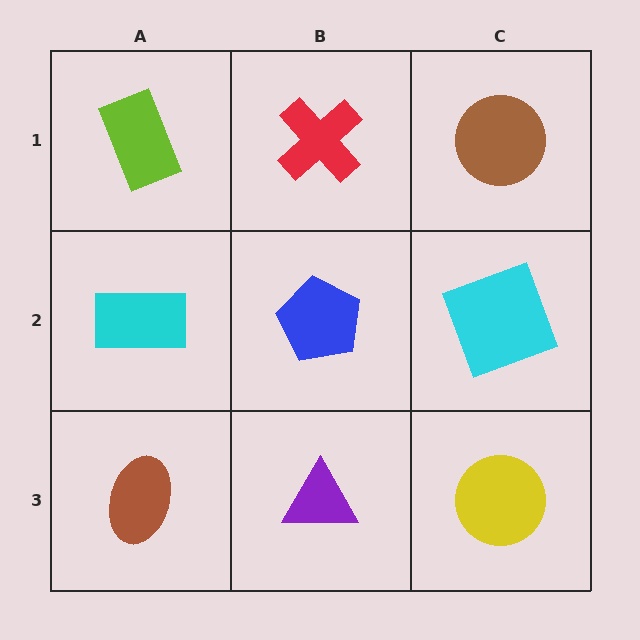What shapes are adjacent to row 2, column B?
A red cross (row 1, column B), a purple triangle (row 3, column B), a cyan rectangle (row 2, column A), a cyan square (row 2, column C).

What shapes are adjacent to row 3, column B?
A blue pentagon (row 2, column B), a brown ellipse (row 3, column A), a yellow circle (row 3, column C).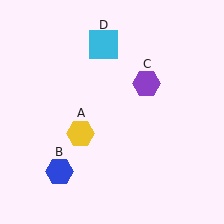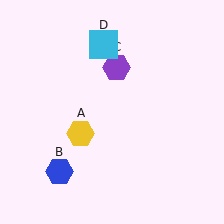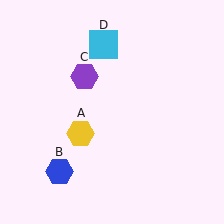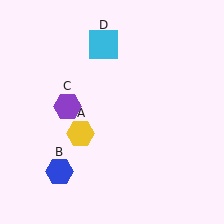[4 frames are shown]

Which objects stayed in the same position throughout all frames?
Yellow hexagon (object A) and blue hexagon (object B) and cyan square (object D) remained stationary.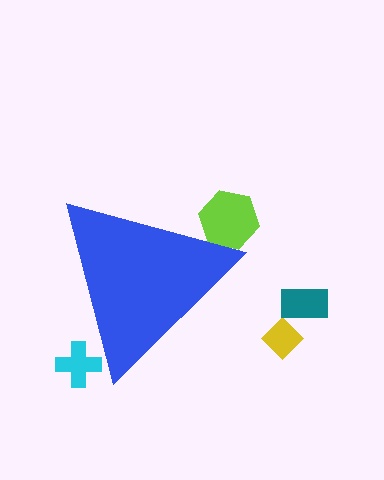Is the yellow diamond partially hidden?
No, the yellow diamond is fully visible.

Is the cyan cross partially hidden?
Yes, the cyan cross is partially hidden behind the blue triangle.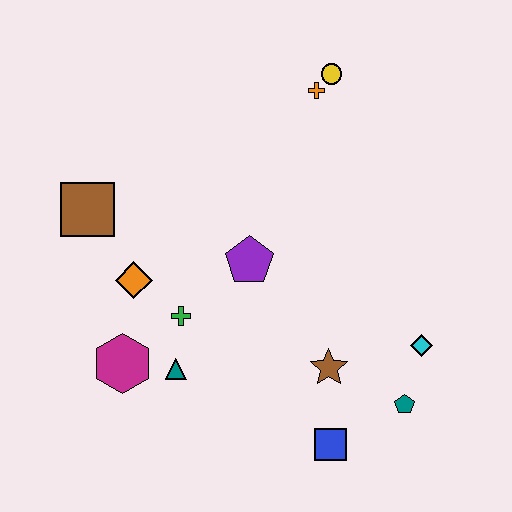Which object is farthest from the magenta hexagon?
The yellow circle is farthest from the magenta hexagon.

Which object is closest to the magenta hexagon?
The teal triangle is closest to the magenta hexagon.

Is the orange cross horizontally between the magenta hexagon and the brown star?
Yes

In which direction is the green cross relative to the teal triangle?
The green cross is above the teal triangle.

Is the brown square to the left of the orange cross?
Yes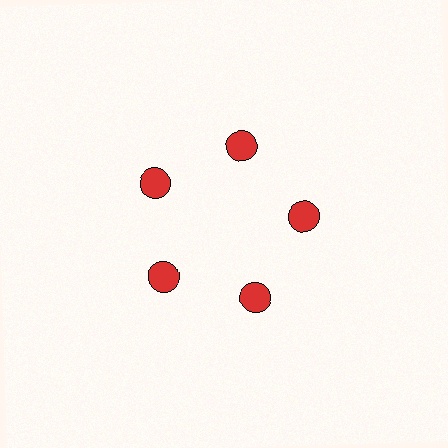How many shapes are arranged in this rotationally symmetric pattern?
There are 5 shapes, arranged in 5 groups of 1.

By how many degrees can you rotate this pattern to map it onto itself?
The pattern maps onto itself every 72 degrees of rotation.